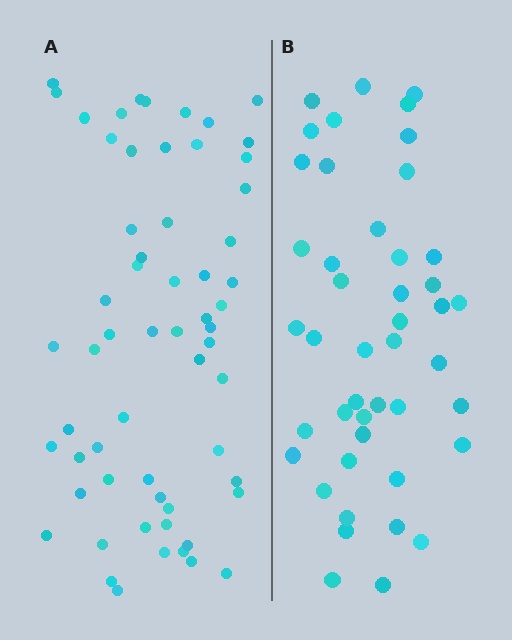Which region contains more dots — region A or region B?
Region A (the left region) has more dots.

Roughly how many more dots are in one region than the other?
Region A has approximately 15 more dots than region B.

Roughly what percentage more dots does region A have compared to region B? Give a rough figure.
About 35% more.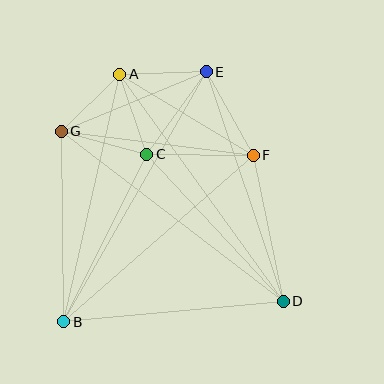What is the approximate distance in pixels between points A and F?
The distance between A and F is approximately 156 pixels.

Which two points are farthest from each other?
Points B and E are farthest from each other.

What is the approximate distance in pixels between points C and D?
The distance between C and D is approximately 200 pixels.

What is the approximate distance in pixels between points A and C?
The distance between A and C is approximately 84 pixels.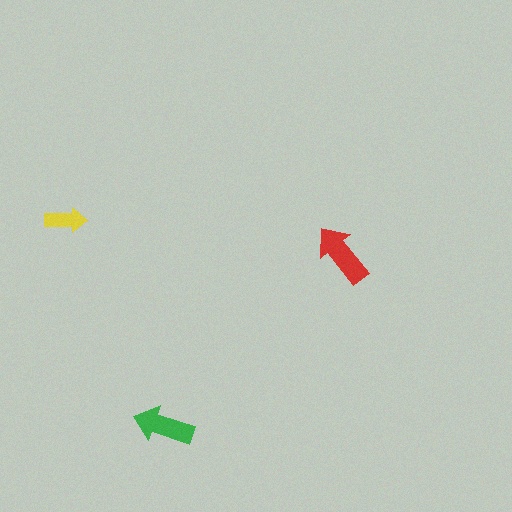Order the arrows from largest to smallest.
the red one, the green one, the yellow one.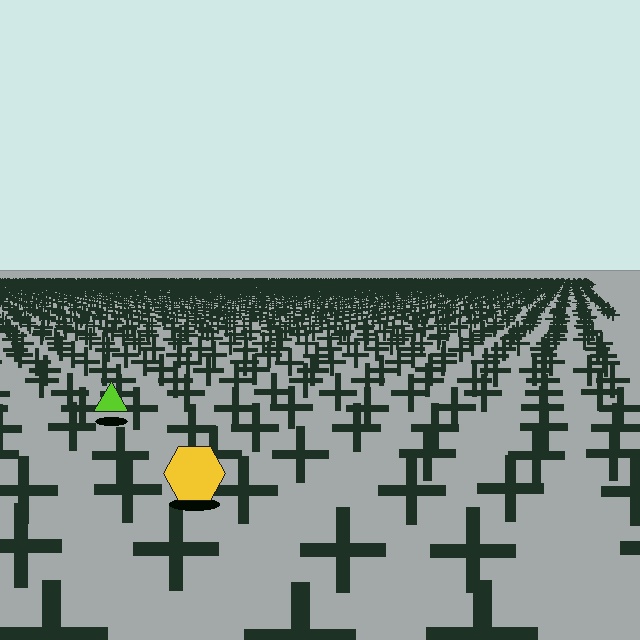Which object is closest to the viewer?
The yellow hexagon is closest. The texture marks near it are larger and more spread out.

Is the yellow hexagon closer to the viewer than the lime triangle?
Yes. The yellow hexagon is closer — you can tell from the texture gradient: the ground texture is coarser near it.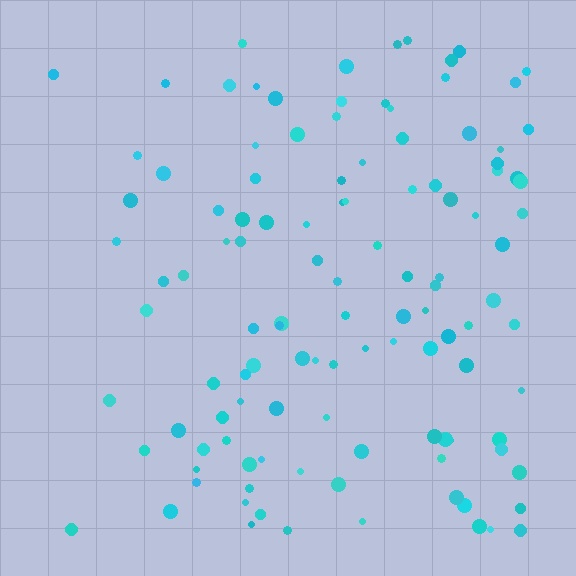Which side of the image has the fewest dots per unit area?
The left.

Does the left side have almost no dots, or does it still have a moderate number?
Still a moderate number, just noticeably fewer than the right.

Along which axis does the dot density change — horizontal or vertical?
Horizontal.